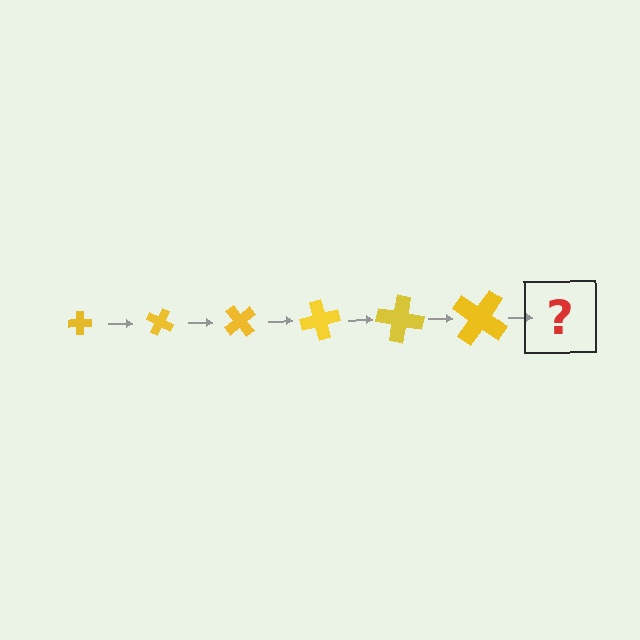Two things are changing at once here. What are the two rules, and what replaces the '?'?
The two rules are that the cross grows larger each step and it rotates 25 degrees each step. The '?' should be a cross, larger than the previous one and rotated 150 degrees from the start.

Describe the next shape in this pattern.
It should be a cross, larger than the previous one and rotated 150 degrees from the start.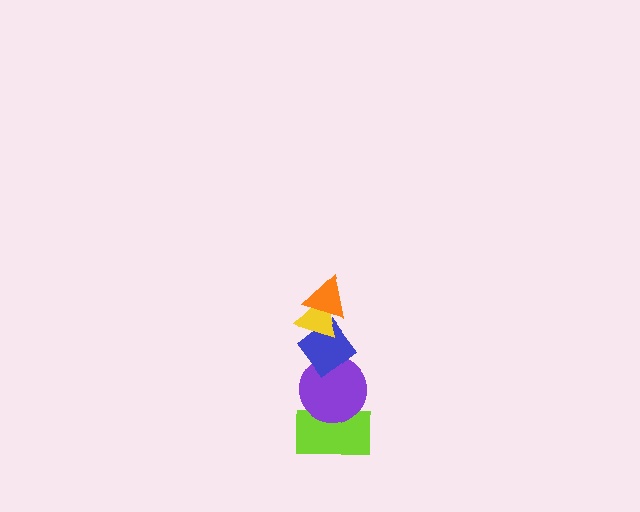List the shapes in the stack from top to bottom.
From top to bottom: the orange triangle, the yellow triangle, the blue diamond, the purple circle, the lime rectangle.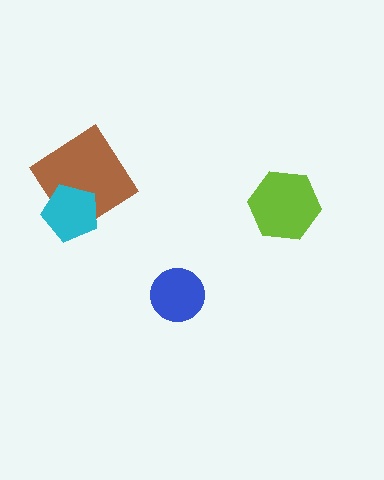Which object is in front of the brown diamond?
The cyan pentagon is in front of the brown diamond.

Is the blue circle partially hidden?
No, no other shape covers it.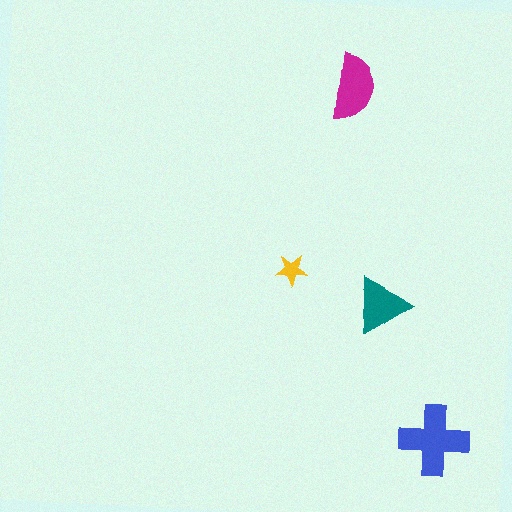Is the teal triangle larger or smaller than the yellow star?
Larger.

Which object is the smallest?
The yellow star.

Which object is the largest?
The blue cross.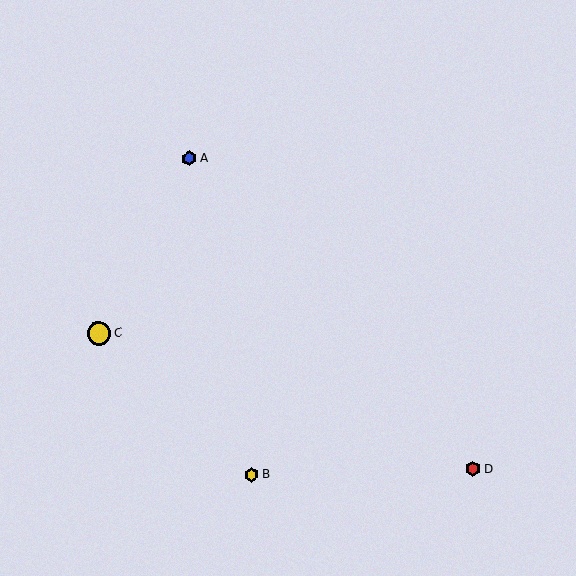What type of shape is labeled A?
Shape A is a blue hexagon.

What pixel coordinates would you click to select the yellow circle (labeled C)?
Click at (99, 333) to select the yellow circle C.